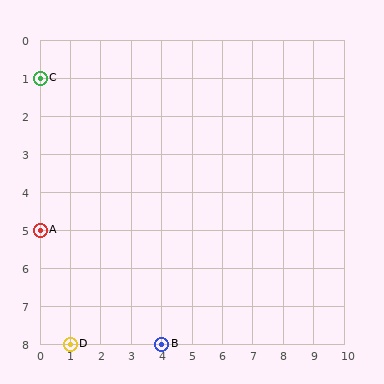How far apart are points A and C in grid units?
Points A and C are 4 rows apart.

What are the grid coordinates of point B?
Point B is at grid coordinates (4, 8).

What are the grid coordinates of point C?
Point C is at grid coordinates (0, 1).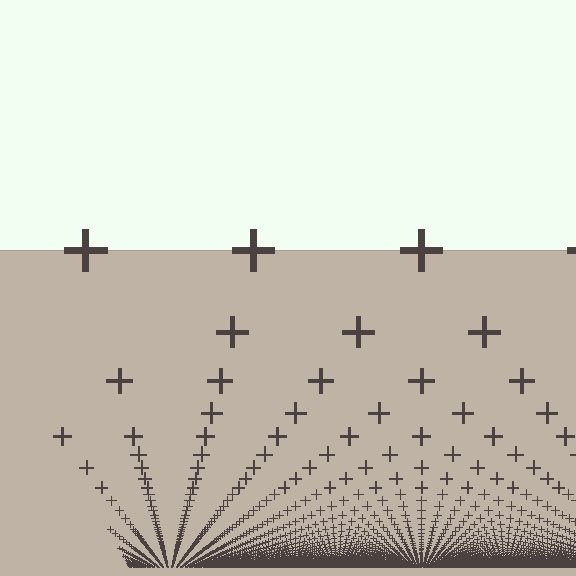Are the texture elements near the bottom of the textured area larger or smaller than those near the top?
Smaller. The gradient is inverted — elements near the bottom are smaller and denser.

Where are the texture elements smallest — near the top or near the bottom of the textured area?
Near the bottom.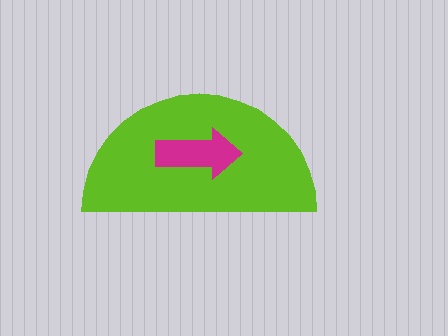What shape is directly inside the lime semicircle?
The magenta arrow.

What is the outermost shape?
The lime semicircle.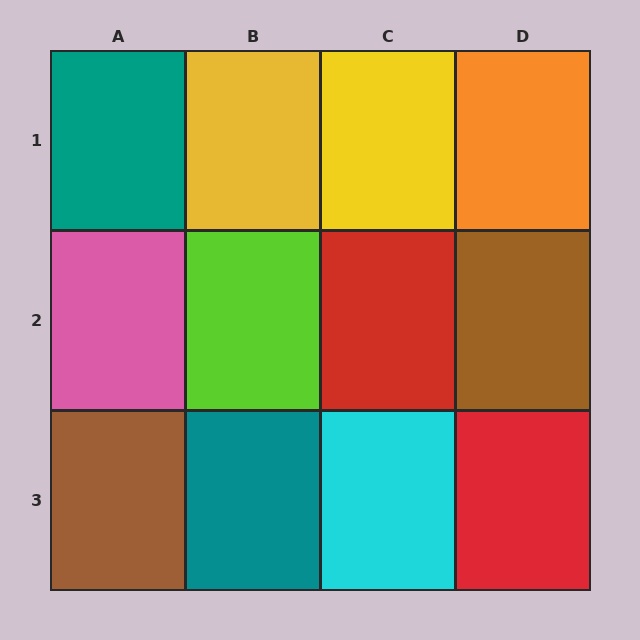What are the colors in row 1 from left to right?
Teal, yellow, yellow, orange.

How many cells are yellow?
2 cells are yellow.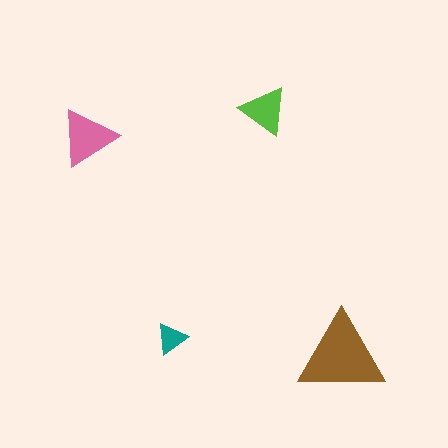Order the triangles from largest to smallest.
the brown one, the pink one, the lime one, the teal one.